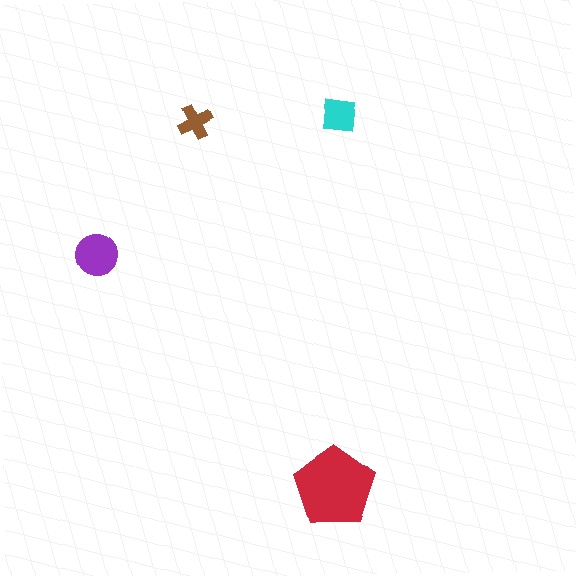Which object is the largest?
The red pentagon.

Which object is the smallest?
The brown cross.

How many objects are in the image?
There are 4 objects in the image.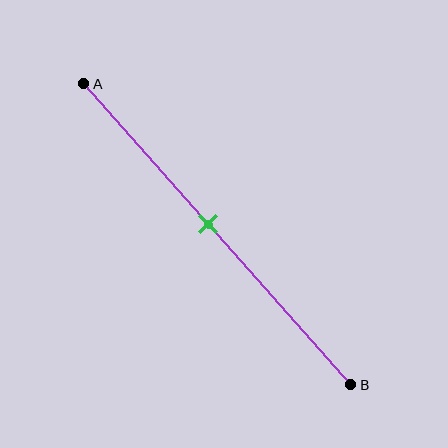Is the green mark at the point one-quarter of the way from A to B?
No, the mark is at about 45% from A, not at the 25% one-quarter point.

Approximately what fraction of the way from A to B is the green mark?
The green mark is approximately 45% of the way from A to B.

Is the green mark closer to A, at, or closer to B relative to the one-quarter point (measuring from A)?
The green mark is closer to point B than the one-quarter point of segment AB.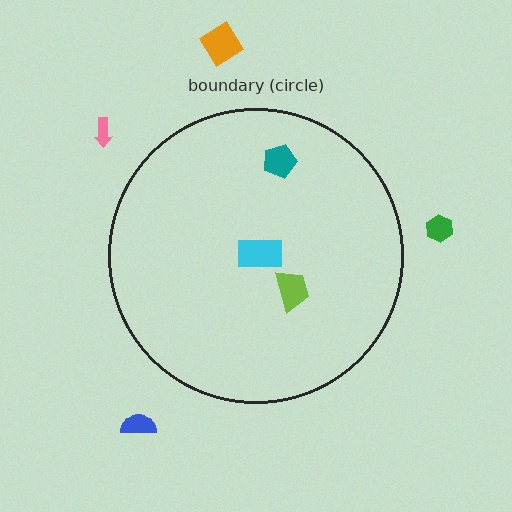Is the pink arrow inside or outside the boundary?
Outside.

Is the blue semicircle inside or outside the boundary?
Outside.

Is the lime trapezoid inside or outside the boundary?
Inside.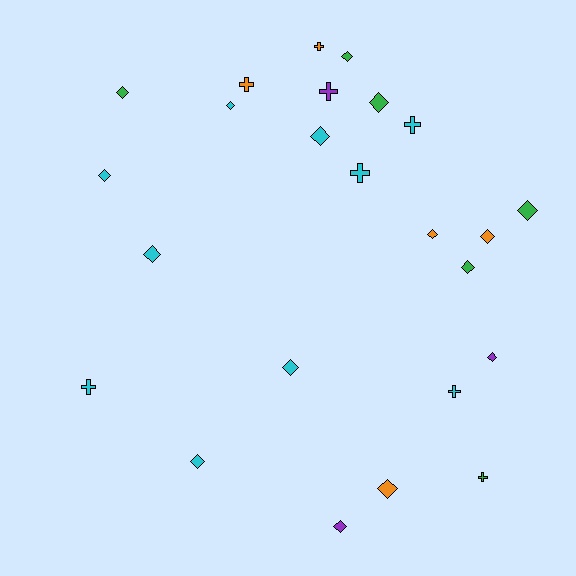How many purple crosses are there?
There is 1 purple cross.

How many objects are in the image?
There are 24 objects.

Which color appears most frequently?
Cyan, with 10 objects.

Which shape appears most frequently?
Diamond, with 16 objects.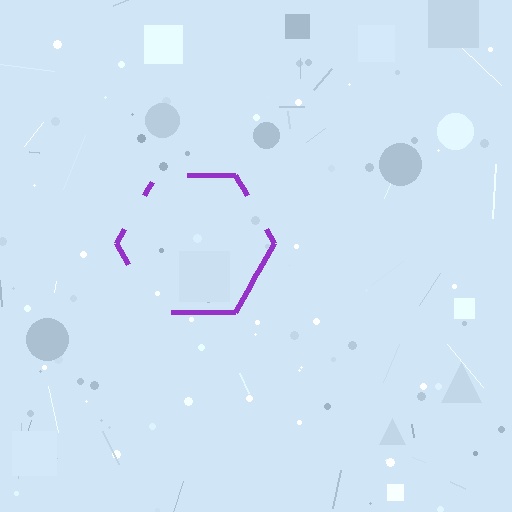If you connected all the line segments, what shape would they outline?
They would outline a hexagon.